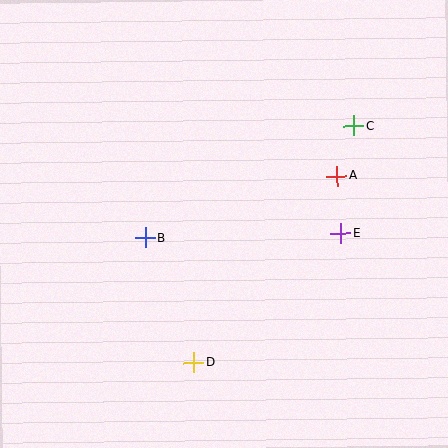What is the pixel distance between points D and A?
The distance between D and A is 236 pixels.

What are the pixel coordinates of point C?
Point C is at (353, 126).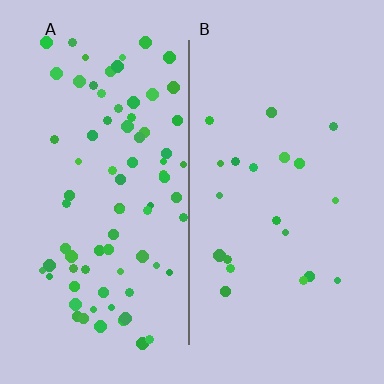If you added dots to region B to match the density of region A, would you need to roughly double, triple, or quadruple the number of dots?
Approximately quadruple.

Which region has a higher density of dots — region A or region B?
A (the left).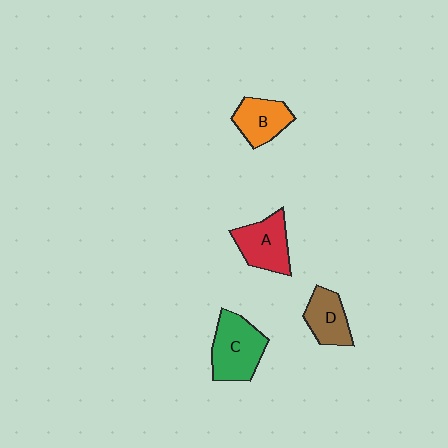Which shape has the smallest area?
Shape D (brown).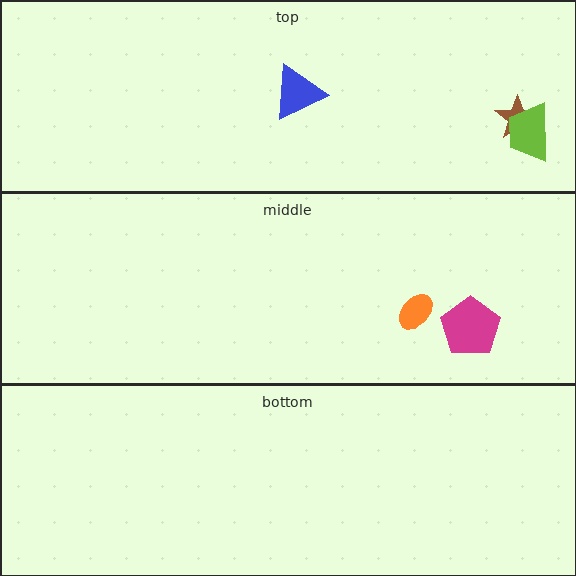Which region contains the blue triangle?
The top region.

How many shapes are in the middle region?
2.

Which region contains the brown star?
The top region.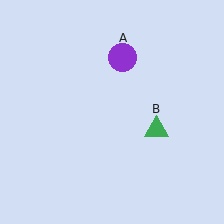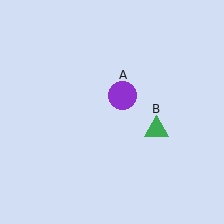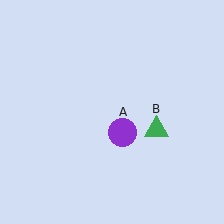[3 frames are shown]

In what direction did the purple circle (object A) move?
The purple circle (object A) moved down.